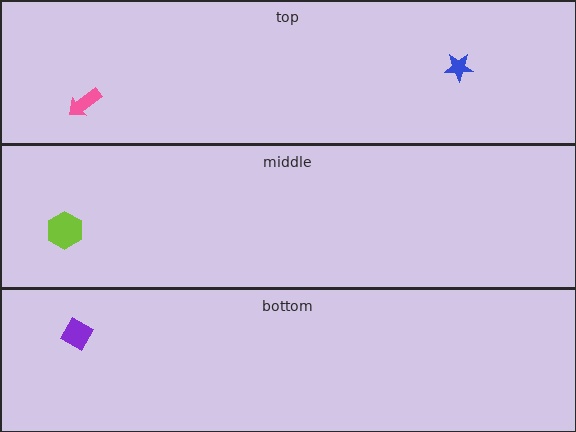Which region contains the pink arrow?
The top region.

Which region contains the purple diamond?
The bottom region.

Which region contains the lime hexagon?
The middle region.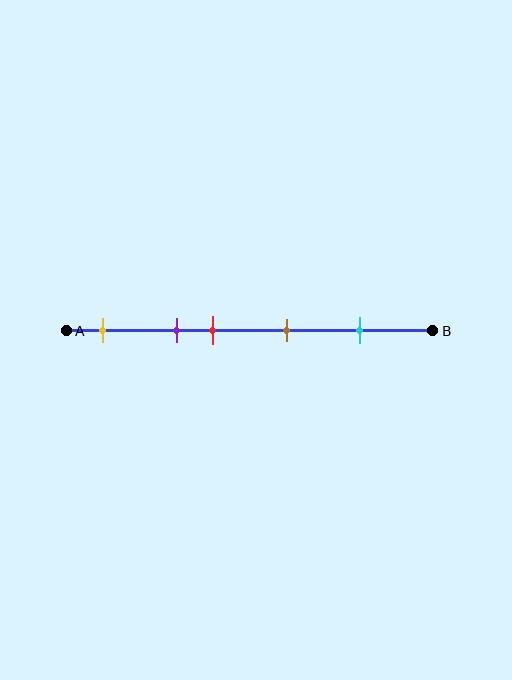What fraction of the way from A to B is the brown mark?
The brown mark is approximately 60% (0.6) of the way from A to B.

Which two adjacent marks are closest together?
The purple and red marks are the closest adjacent pair.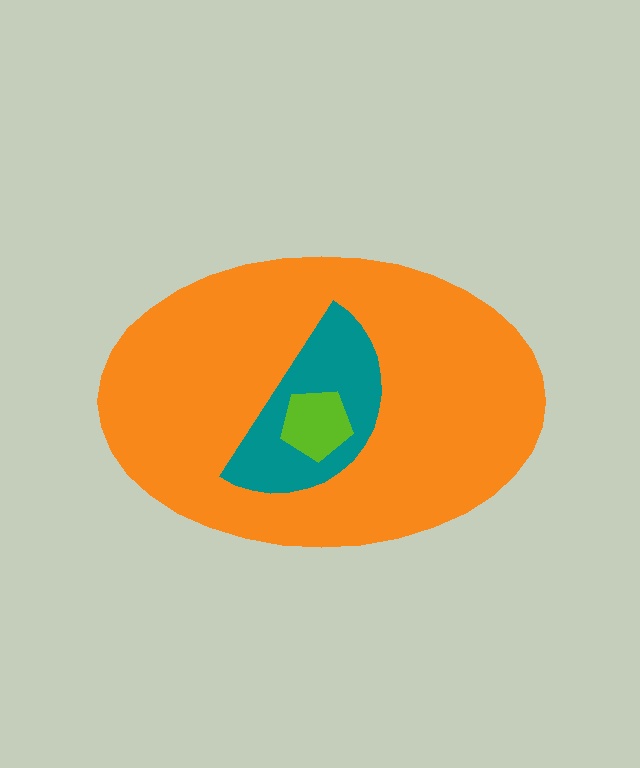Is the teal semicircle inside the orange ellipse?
Yes.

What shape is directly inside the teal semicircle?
The lime pentagon.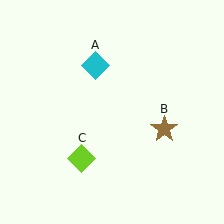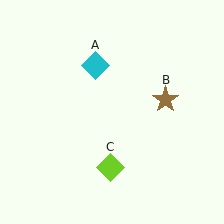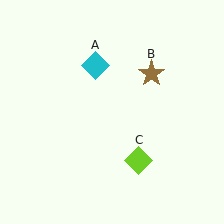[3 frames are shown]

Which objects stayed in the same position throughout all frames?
Cyan diamond (object A) remained stationary.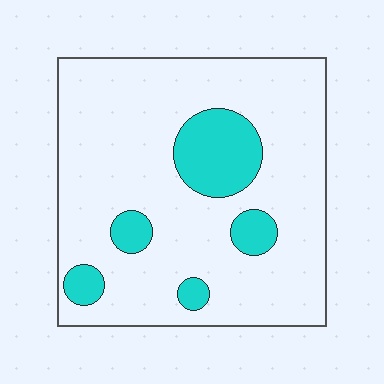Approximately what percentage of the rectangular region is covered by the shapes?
Approximately 15%.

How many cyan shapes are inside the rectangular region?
5.